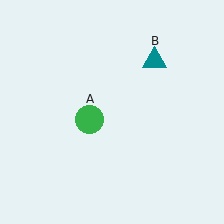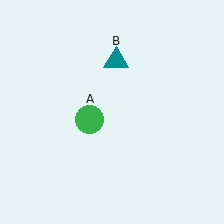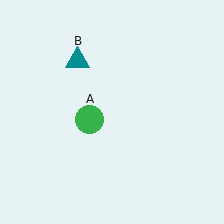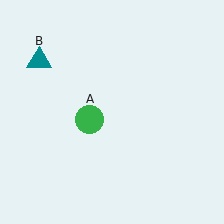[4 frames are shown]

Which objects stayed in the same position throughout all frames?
Green circle (object A) remained stationary.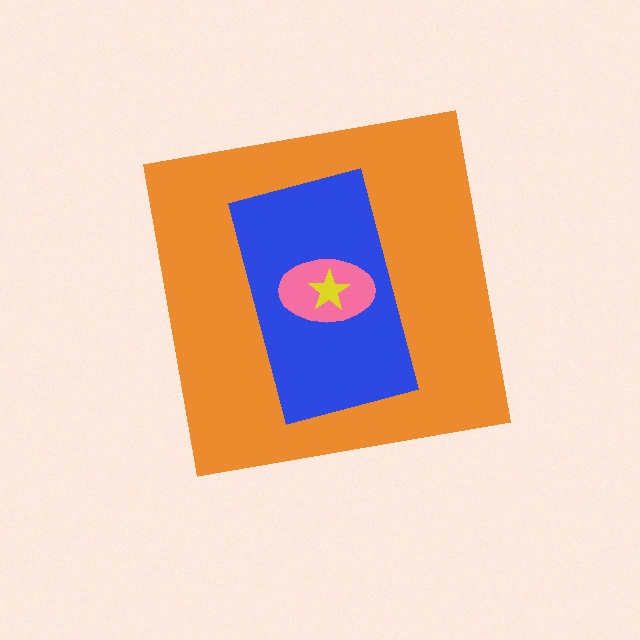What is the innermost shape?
The yellow star.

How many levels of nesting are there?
4.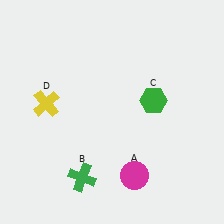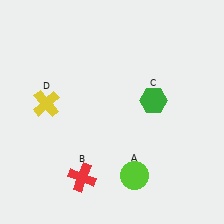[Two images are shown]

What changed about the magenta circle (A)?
In Image 1, A is magenta. In Image 2, it changed to lime.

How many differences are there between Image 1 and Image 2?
There are 2 differences between the two images.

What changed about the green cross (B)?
In Image 1, B is green. In Image 2, it changed to red.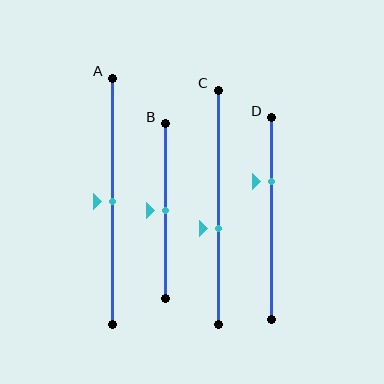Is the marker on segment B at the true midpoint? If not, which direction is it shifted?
Yes, the marker on segment B is at the true midpoint.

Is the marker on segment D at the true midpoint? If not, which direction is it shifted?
No, the marker on segment D is shifted upward by about 18% of the segment length.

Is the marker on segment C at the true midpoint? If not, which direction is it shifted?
No, the marker on segment C is shifted downward by about 9% of the segment length.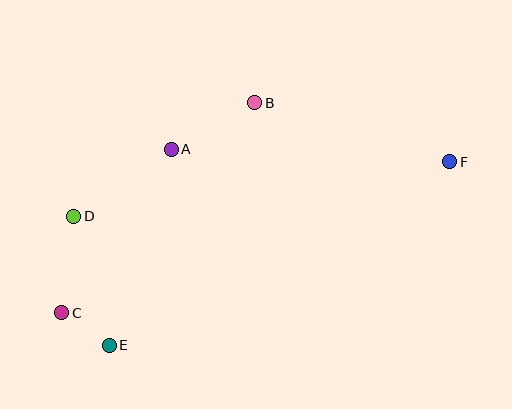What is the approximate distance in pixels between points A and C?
The distance between A and C is approximately 196 pixels.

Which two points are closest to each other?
Points C and E are closest to each other.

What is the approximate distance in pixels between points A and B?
The distance between A and B is approximately 96 pixels.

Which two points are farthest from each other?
Points C and F are farthest from each other.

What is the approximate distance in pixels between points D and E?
The distance between D and E is approximately 134 pixels.